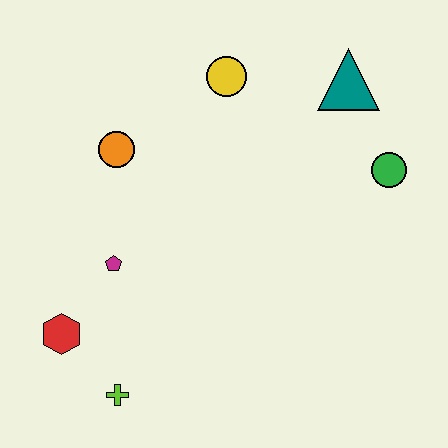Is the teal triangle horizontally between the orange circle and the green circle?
Yes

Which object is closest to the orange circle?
The magenta pentagon is closest to the orange circle.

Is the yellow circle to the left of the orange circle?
No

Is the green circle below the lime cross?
No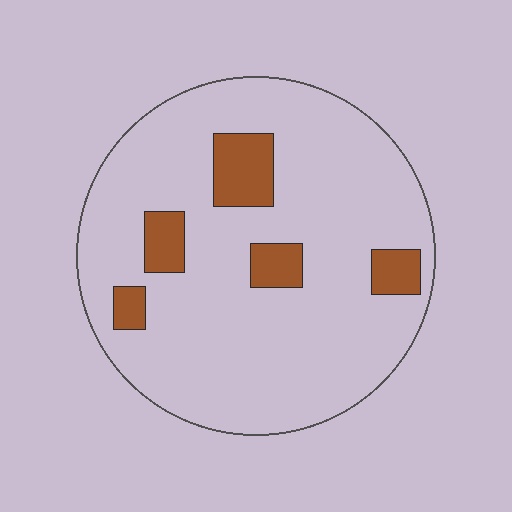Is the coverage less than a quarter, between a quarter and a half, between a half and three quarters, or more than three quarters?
Less than a quarter.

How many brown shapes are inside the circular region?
5.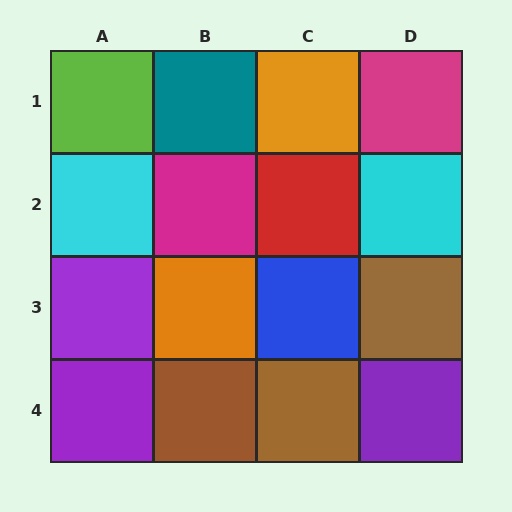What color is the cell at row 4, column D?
Purple.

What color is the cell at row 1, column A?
Lime.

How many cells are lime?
1 cell is lime.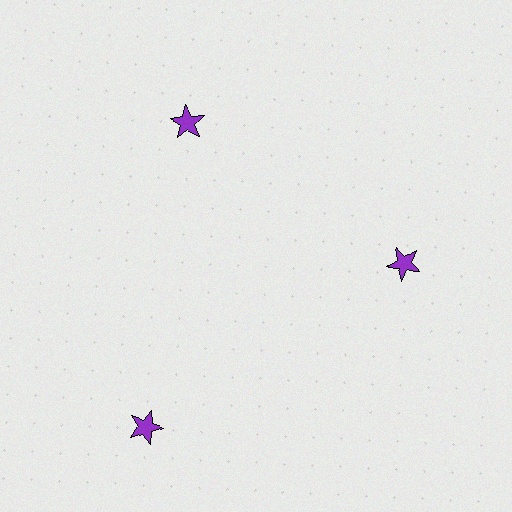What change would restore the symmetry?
The symmetry would be restored by moving it inward, back onto the ring so that all 3 stars sit at equal angles and equal distance from the center.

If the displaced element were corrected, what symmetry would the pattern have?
It would have 3-fold rotational symmetry — the pattern would map onto itself every 120 degrees.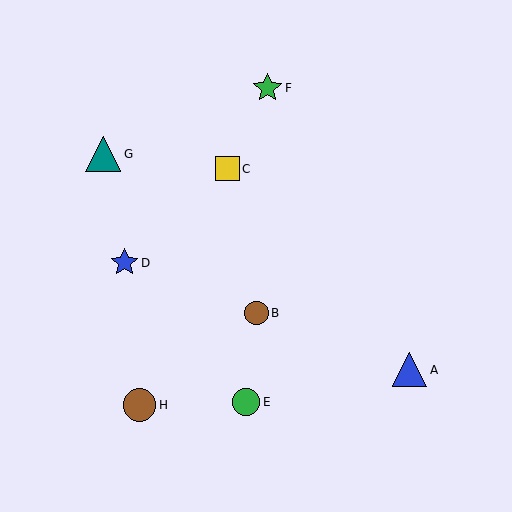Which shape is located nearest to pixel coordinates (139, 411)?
The brown circle (labeled H) at (140, 405) is nearest to that location.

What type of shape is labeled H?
Shape H is a brown circle.